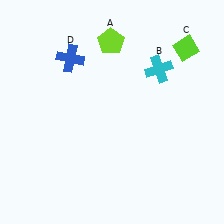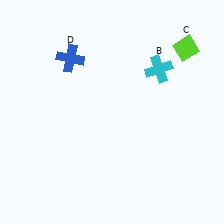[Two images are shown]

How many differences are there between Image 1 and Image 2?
There is 1 difference between the two images.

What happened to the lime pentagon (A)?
The lime pentagon (A) was removed in Image 2. It was in the top-left area of Image 1.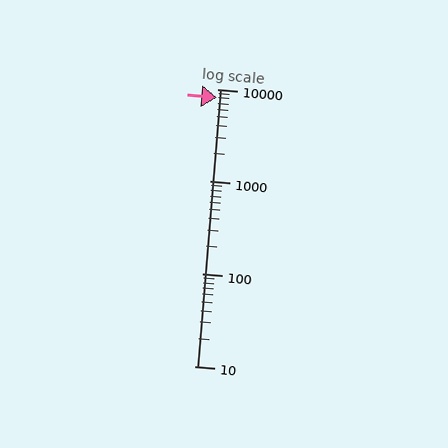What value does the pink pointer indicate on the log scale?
The pointer indicates approximately 8000.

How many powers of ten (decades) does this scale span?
The scale spans 3 decades, from 10 to 10000.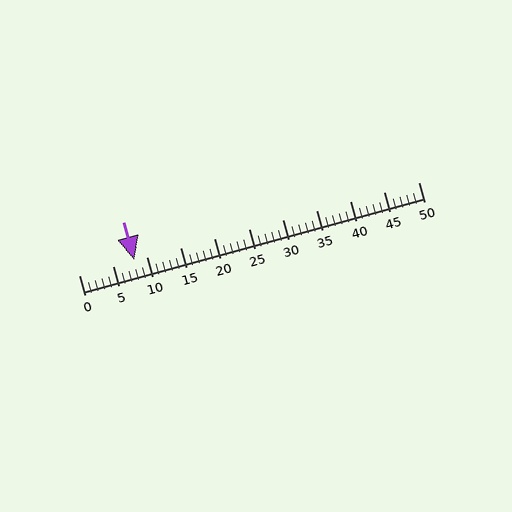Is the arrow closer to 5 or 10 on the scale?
The arrow is closer to 10.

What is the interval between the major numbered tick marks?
The major tick marks are spaced 5 units apart.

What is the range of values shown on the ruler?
The ruler shows values from 0 to 50.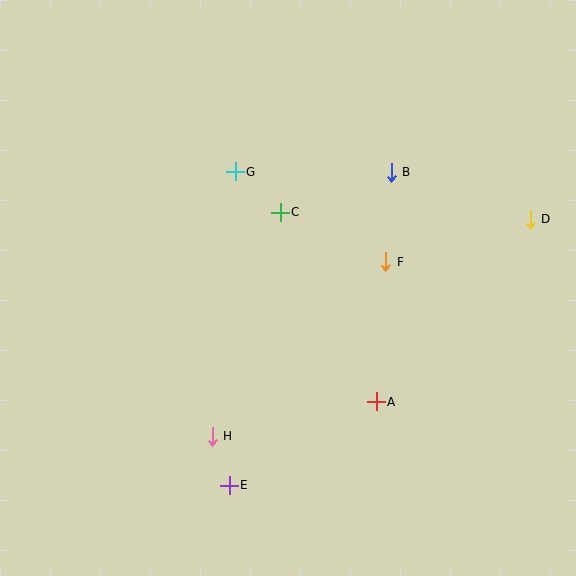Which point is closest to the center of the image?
Point C at (280, 212) is closest to the center.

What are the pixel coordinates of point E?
Point E is at (229, 485).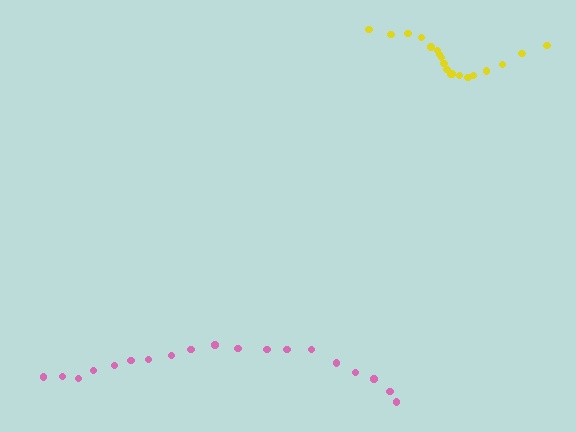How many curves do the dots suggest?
There are 2 distinct paths.